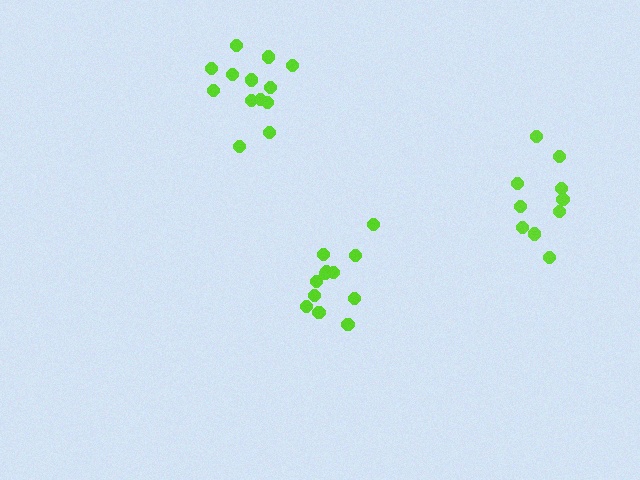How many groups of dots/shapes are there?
There are 3 groups.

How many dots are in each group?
Group 1: 13 dots, Group 2: 12 dots, Group 3: 10 dots (35 total).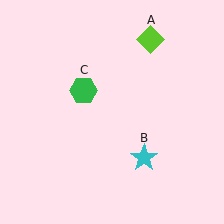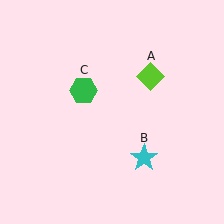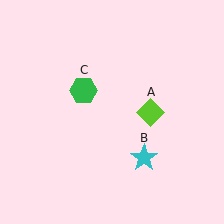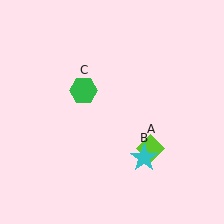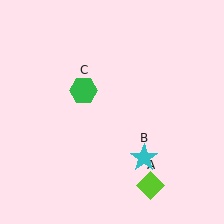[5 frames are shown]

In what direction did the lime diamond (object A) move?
The lime diamond (object A) moved down.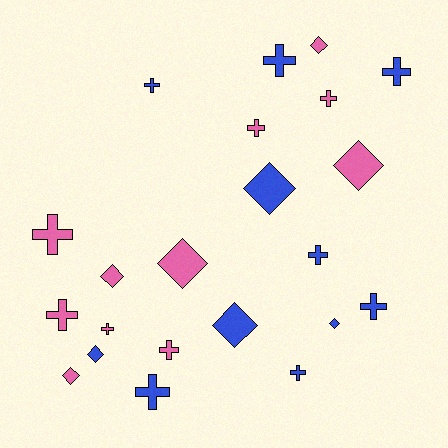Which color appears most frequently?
Blue, with 11 objects.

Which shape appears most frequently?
Cross, with 13 objects.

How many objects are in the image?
There are 22 objects.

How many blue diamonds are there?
There are 4 blue diamonds.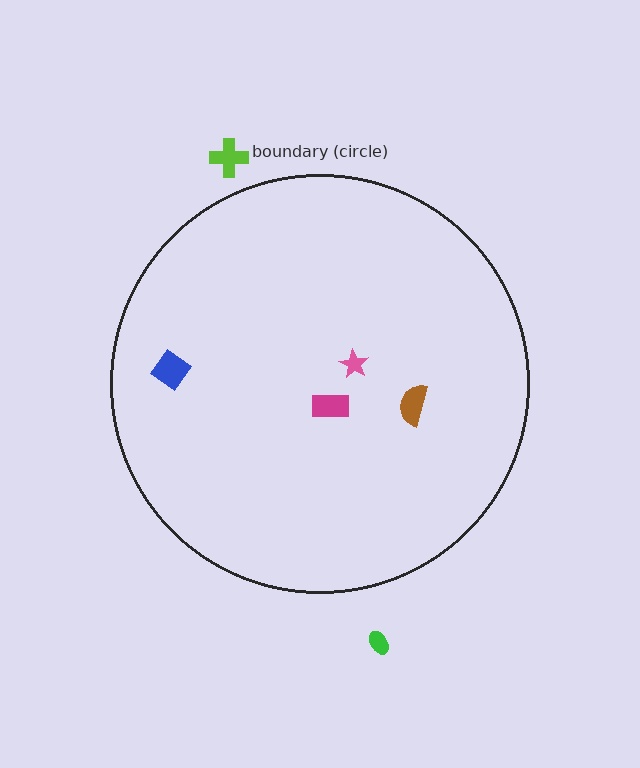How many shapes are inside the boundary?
4 inside, 2 outside.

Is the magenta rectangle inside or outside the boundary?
Inside.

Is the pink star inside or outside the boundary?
Inside.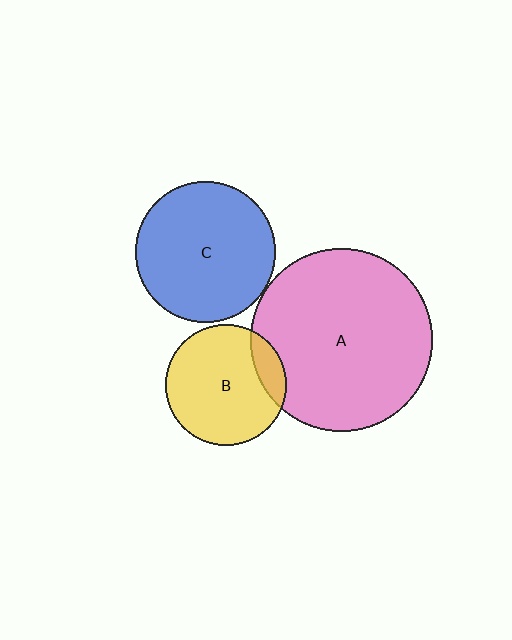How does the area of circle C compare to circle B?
Approximately 1.4 times.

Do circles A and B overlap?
Yes.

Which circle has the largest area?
Circle A (pink).